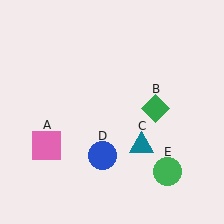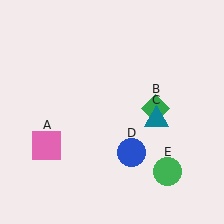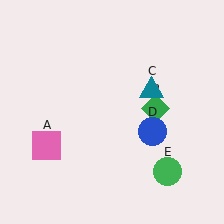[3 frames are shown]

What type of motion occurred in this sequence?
The teal triangle (object C), blue circle (object D) rotated counterclockwise around the center of the scene.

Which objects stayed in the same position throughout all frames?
Pink square (object A) and green diamond (object B) and green circle (object E) remained stationary.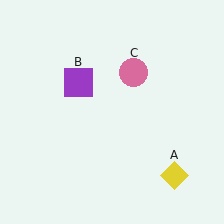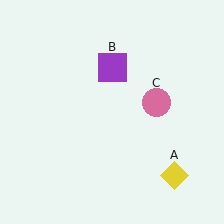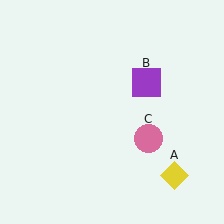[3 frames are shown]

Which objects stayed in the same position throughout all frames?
Yellow diamond (object A) remained stationary.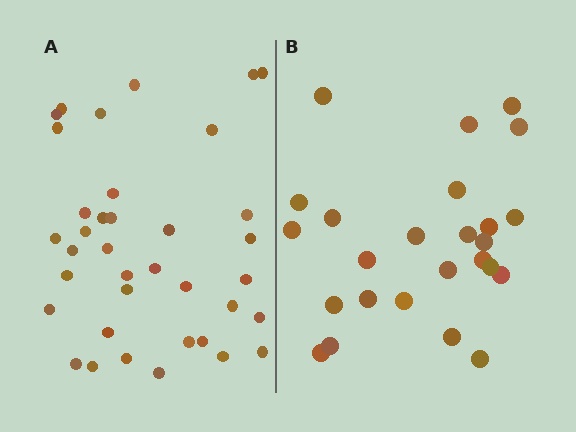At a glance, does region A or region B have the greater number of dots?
Region A (the left region) has more dots.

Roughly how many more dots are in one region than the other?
Region A has roughly 12 or so more dots than region B.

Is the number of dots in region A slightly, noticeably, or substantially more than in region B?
Region A has substantially more. The ratio is roughly 1.5 to 1.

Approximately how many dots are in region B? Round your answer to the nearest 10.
About 20 dots. (The exact count is 25, which rounds to 20.)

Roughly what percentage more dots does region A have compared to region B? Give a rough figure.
About 50% more.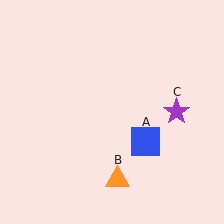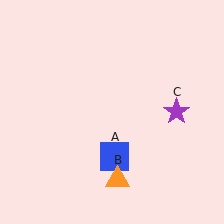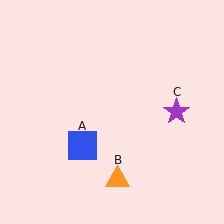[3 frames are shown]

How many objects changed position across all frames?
1 object changed position: blue square (object A).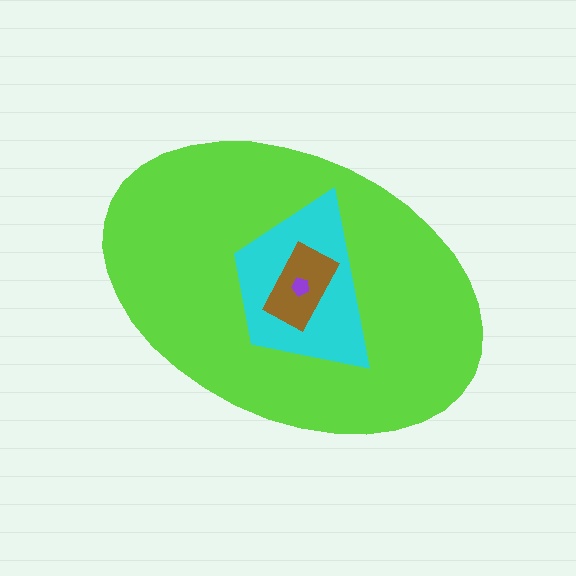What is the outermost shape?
The lime ellipse.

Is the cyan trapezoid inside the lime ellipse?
Yes.